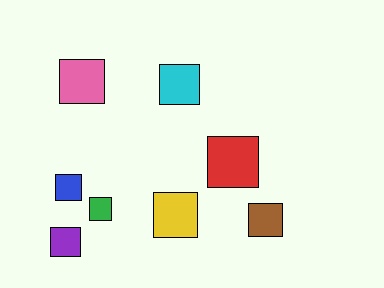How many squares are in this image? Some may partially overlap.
There are 8 squares.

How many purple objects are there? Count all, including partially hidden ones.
There is 1 purple object.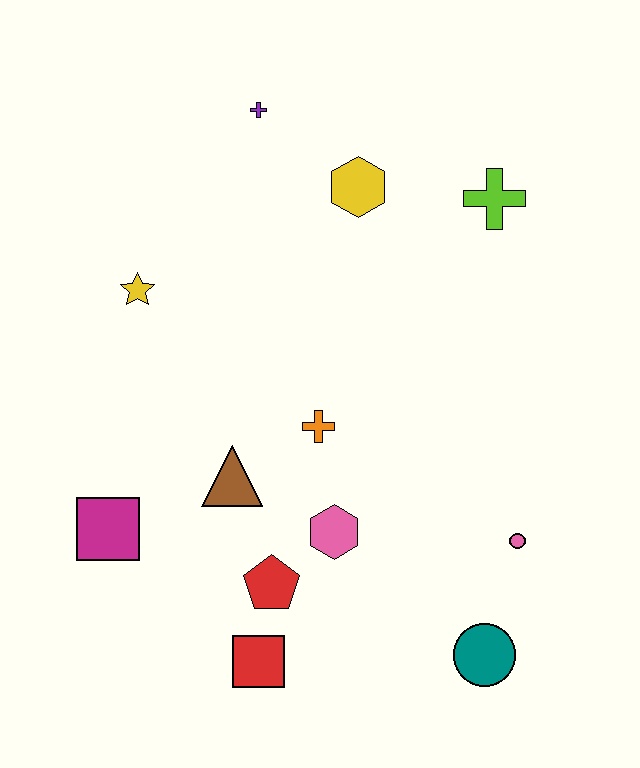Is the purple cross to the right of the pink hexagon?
No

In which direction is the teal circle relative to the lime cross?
The teal circle is below the lime cross.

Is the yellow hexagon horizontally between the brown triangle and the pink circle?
Yes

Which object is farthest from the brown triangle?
The lime cross is farthest from the brown triangle.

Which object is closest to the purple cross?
The yellow hexagon is closest to the purple cross.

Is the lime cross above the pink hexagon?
Yes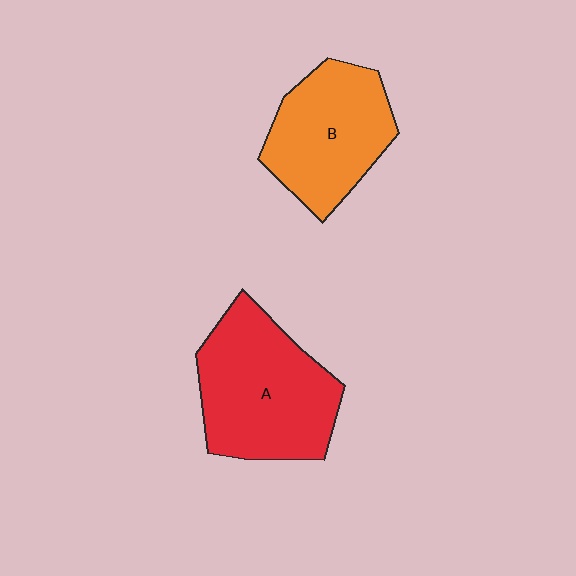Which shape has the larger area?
Shape A (red).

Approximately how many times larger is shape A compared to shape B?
Approximately 1.2 times.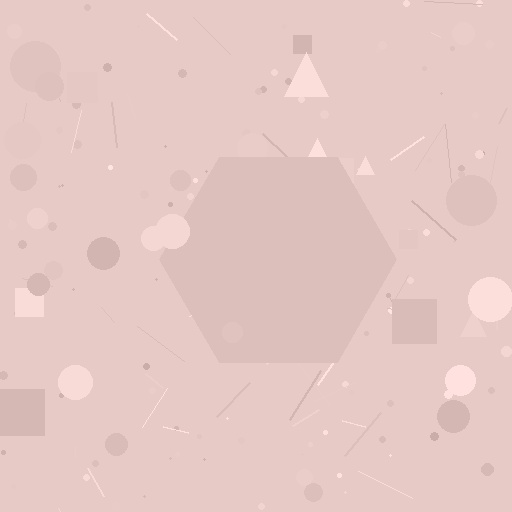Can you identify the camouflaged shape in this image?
The camouflaged shape is a hexagon.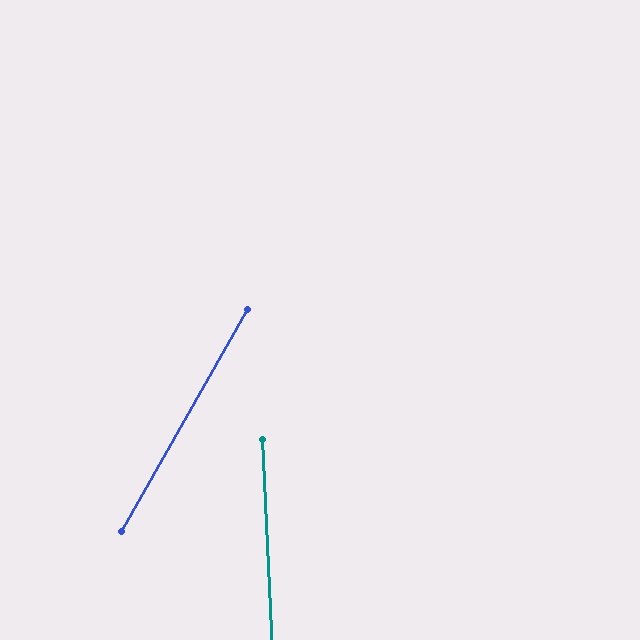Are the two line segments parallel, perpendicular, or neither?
Neither parallel nor perpendicular — they differ by about 32°.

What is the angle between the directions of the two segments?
Approximately 32 degrees.